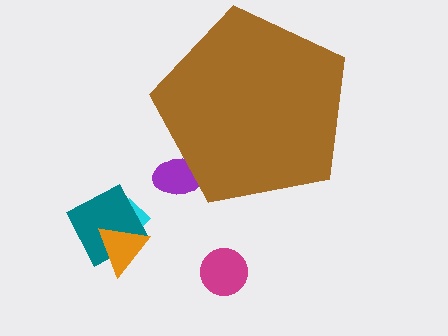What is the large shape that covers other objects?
A brown pentagon.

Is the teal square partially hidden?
No, the teal square is fully visible.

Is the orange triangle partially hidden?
No, the orange triangle is fully visible.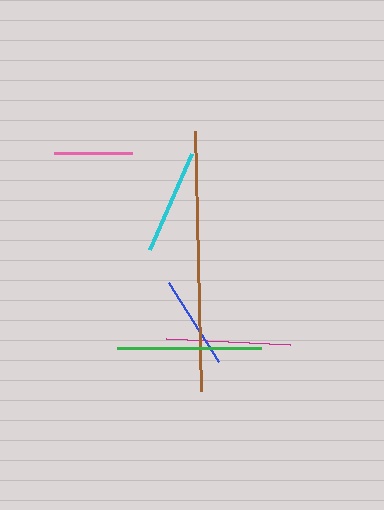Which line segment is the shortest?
The pink line is the shortest at approximately 77 pixels.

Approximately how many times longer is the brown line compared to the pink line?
The brown line is approximately 3.4 times the length of the pink line.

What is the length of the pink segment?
The pink segment is approximately 77 pixels long.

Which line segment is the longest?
The brown line is the longest at approximately 260 pixels.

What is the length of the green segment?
The green segment is approximately 144 pixels long.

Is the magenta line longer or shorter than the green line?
The green line is longer than the magenta line.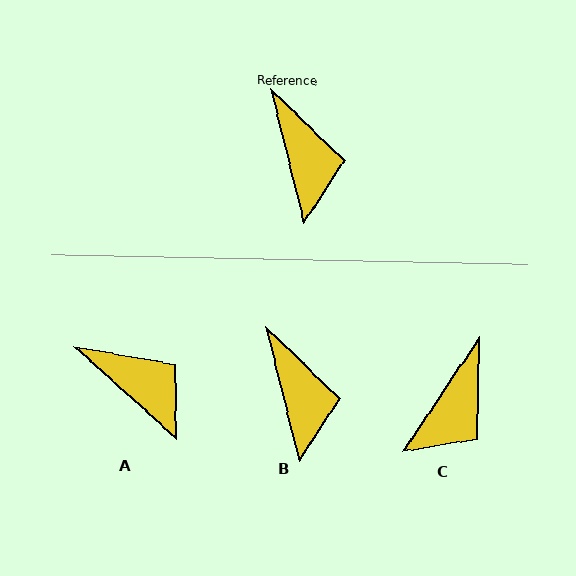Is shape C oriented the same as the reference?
No, it is off by about 47 degrees.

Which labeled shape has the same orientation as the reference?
B.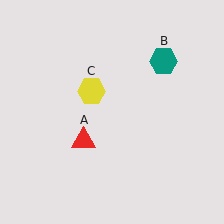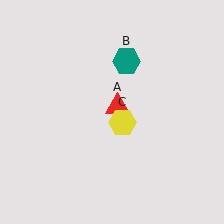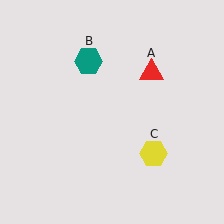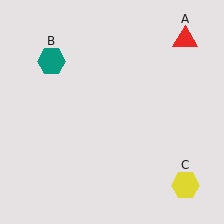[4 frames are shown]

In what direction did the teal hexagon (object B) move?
The teal hexagon (object B) moved left.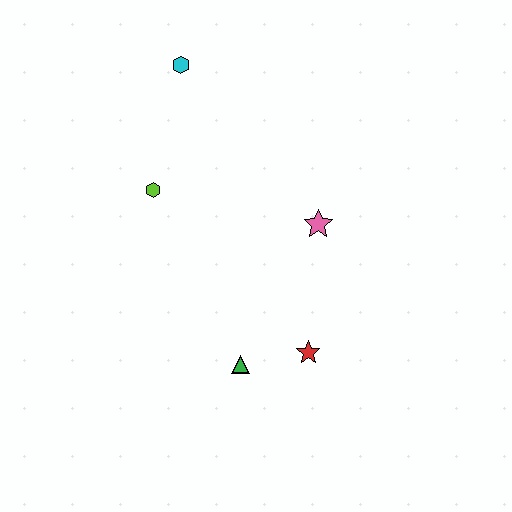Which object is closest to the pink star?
The red star is closest to the pink star.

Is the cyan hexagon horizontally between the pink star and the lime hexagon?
Yes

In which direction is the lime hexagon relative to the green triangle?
The lime hexagon is above the green triangle.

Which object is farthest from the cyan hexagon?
The red star is farthest from the cyan hexagon.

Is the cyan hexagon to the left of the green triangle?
Yes